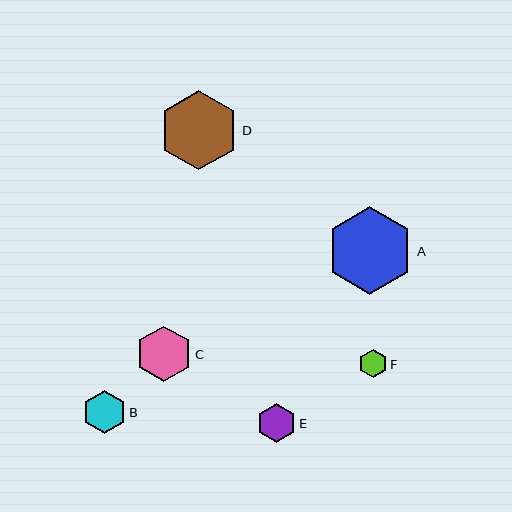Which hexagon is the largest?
Hexagon A is the largest with a size of approximately 87 pixels.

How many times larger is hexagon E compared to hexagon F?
Hexagon E is approximately 1.4 times the size of hexagon F.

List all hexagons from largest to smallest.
From largest to smallest: A, D, C, B, E, F.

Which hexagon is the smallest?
Hexagon F is the smallest with a size of approximately 28 pixels.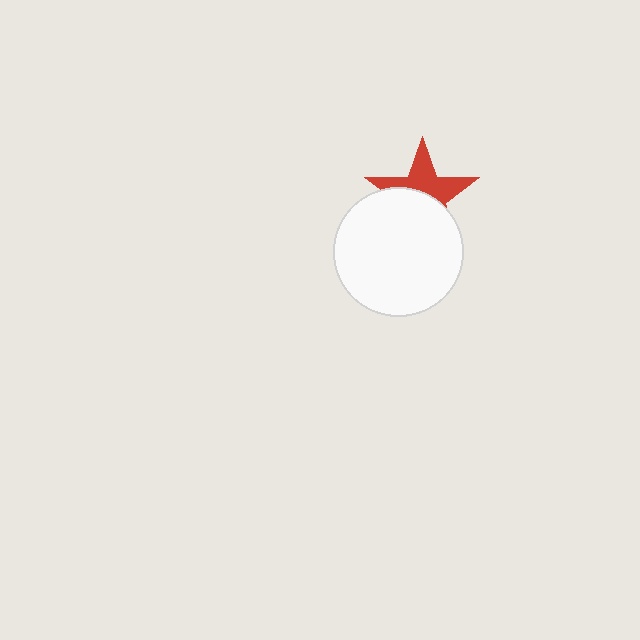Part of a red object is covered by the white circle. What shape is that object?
It is a star.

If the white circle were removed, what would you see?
You would see the complete red star.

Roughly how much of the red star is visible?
About half of it is visible (roughly 48%).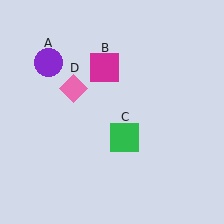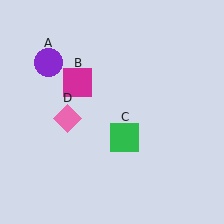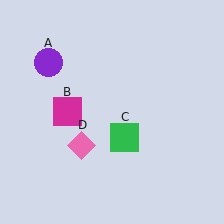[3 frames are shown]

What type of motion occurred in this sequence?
The magenta square (object B), pink diamond (object D) rotated counterclockwise around the center of the scene.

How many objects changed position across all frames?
2 objects changed position: magenta square (object B), pink diamond (object D).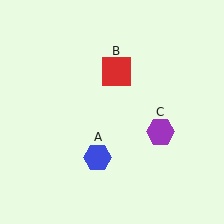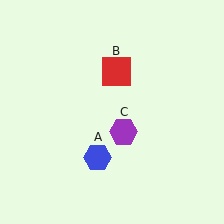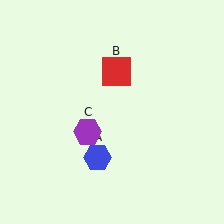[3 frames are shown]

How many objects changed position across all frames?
1 object changed position: purple hexagon (object C).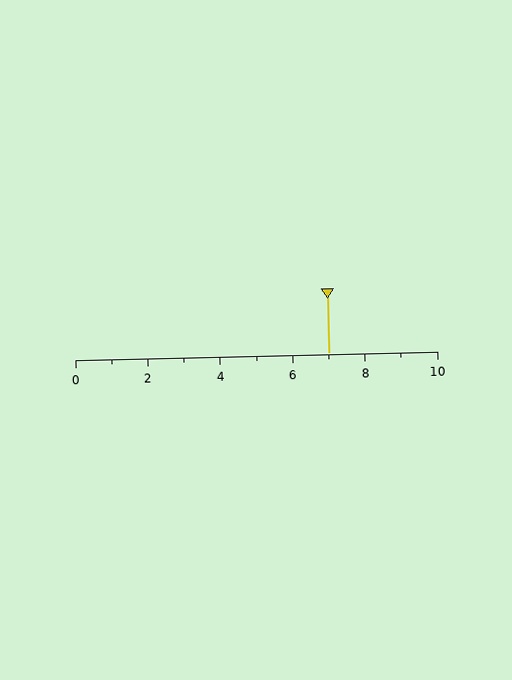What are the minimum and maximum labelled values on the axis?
The axis runs from 0 to 10.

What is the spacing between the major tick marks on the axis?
The major ticks are spaced 2 apart.